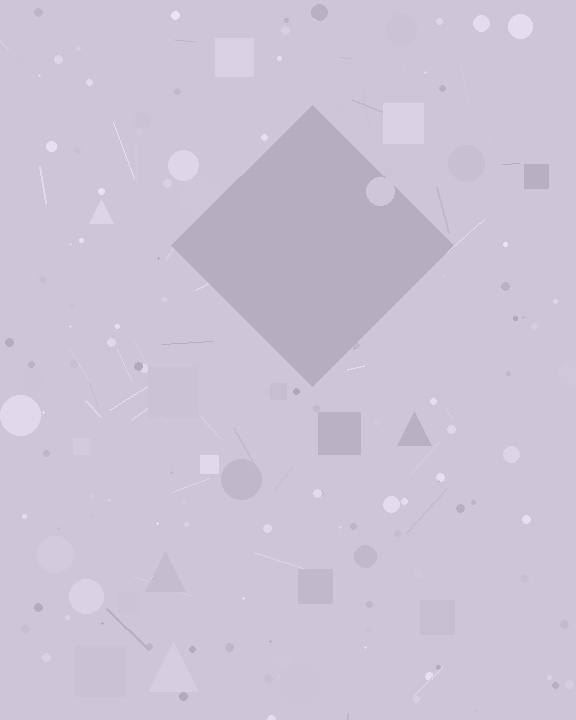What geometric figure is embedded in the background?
A diamond is embedded in the background.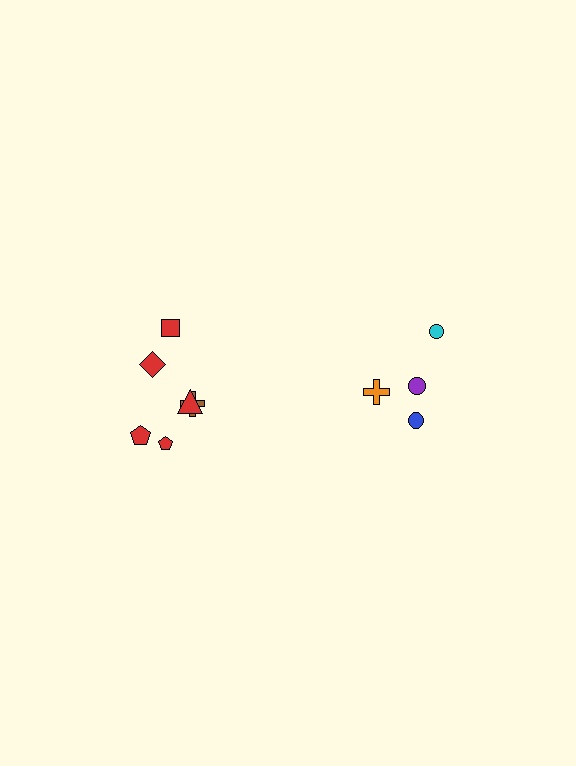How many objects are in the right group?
There are 4 objects.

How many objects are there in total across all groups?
There are 10 objects.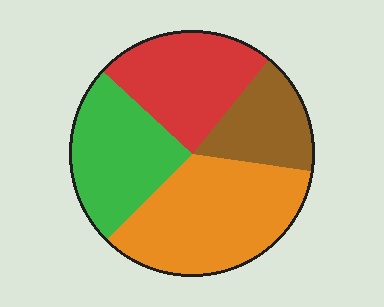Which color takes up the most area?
Orange, at roughly 35%.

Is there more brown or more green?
Green.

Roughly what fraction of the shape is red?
Red takes up about one quarter (1/4) of the shape.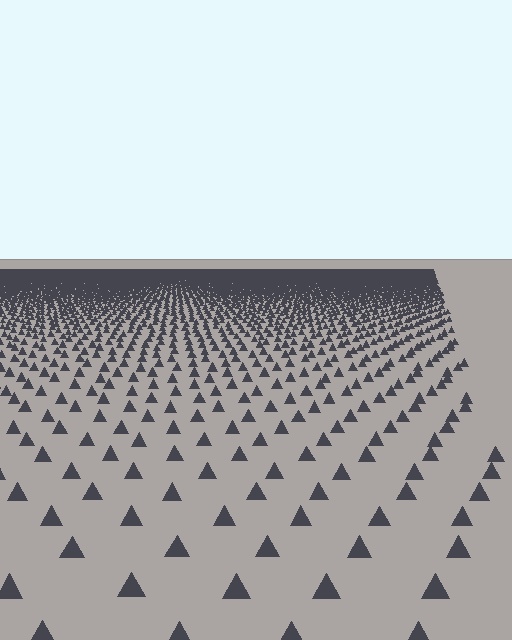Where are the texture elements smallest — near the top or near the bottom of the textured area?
Near the top.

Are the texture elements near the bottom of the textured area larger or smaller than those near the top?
Larger. Near the bottom, elements are closer to the viewer and appear at a bigger on-screen size.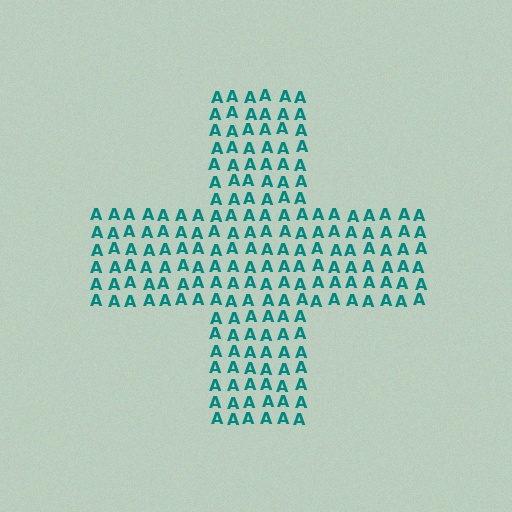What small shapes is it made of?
It is made of small letter A's.